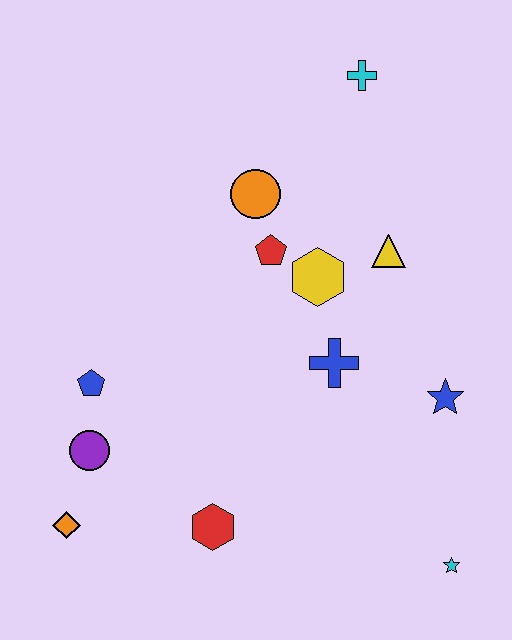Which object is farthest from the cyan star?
The cyan cross is farthest from the cyan star.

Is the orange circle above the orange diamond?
Yes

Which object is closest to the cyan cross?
The orange circle is closest to the cyan cross.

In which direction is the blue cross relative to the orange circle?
The blue cross is below the orange circle.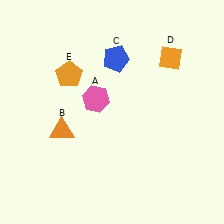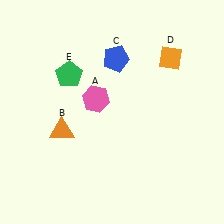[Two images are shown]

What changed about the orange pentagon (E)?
In Image 1, E is orange. In Image 2, it changed to green.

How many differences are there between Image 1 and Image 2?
There is 1 difference between the two images.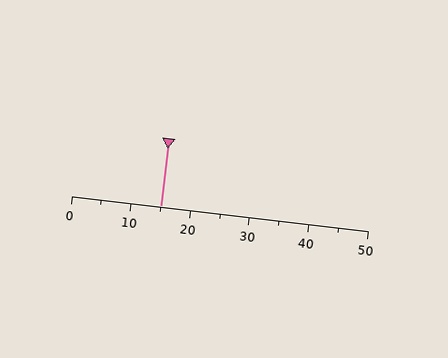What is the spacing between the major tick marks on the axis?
The major ticks are spaced 10 apart.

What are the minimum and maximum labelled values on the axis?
The axis runs from 0 to 50.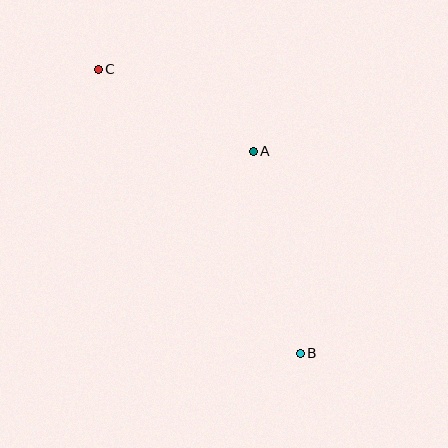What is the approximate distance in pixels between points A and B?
The distance between A and B is approximately 207 pixels.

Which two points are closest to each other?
Points A and C are closest to each other.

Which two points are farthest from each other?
Points B and C are farthest from each other.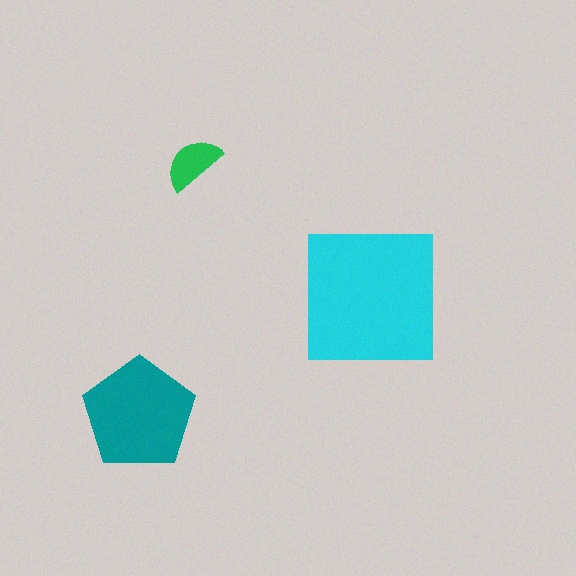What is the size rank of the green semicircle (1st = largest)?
3rd.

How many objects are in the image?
There are 3 objects in the image.